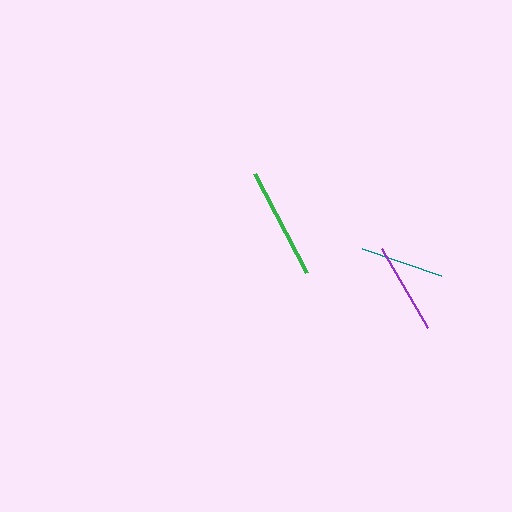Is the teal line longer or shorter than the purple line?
The purple line is longer than the teal line.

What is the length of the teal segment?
The teal segment is approximately 84 pixels long.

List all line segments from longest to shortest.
From longest to shortest: green, purple, teal.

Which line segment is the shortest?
The teal line is the shortest at approximately 84 pixels.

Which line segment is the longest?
The green line is the longest at approximately 112 pixels.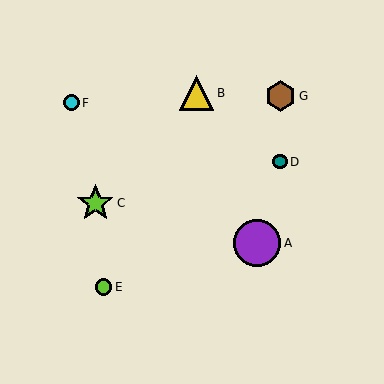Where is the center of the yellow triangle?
The center of the yellow triangle is at (196, 93).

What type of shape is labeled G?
Shape G is a brown hexagon.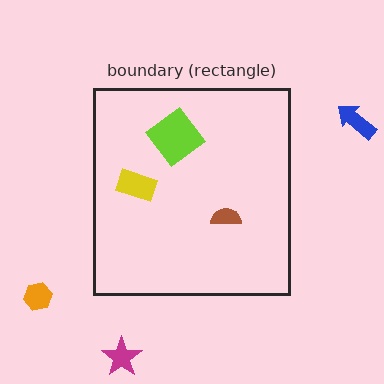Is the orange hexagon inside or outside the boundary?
Outside.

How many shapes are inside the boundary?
3 inside, 3 outside.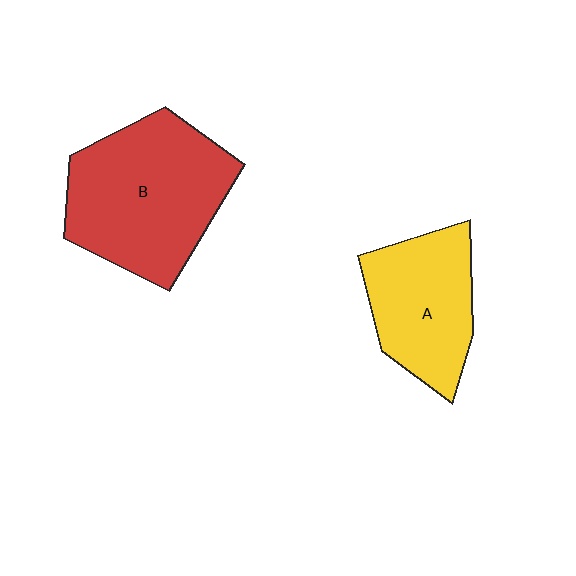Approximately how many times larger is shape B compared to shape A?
Approximately 1.5 times.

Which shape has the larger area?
Shape B (red).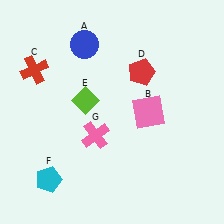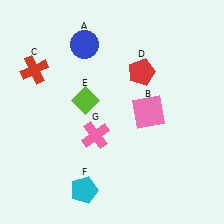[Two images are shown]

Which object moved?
The cyan pentagon (F) moved right.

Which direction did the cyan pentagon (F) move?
The cyan pentagon (F) moved right.